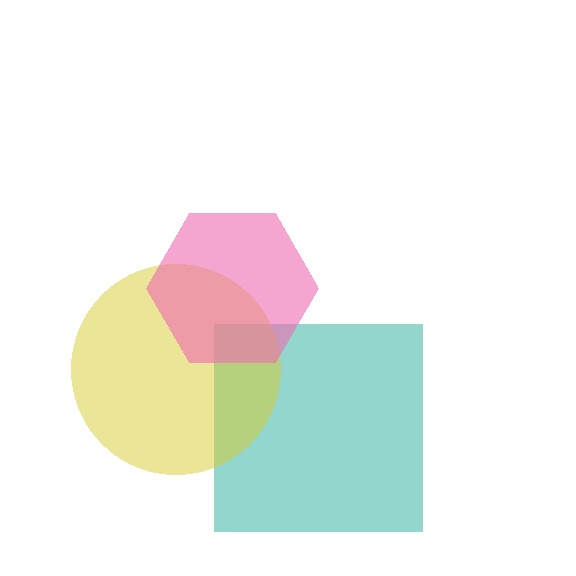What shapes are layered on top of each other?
The layered shapes are: a teal square, a yellow circle, a pink hexagon.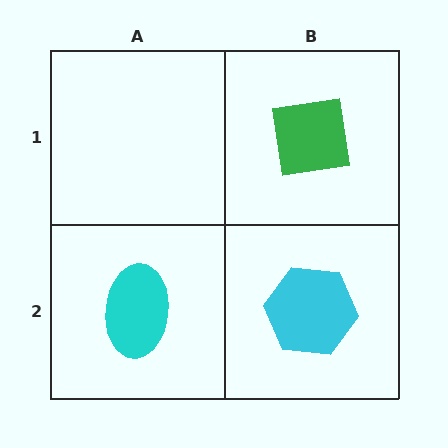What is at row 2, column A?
A cyan ellipse.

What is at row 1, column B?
A green square.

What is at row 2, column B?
A cyan hexagon.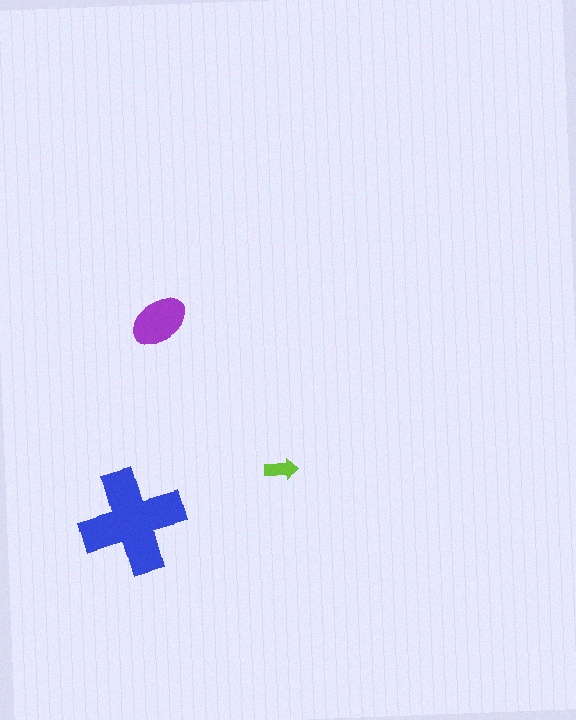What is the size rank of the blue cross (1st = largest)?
1st.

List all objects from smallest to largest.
The lime arrow, the purple ellipse, the blue cross.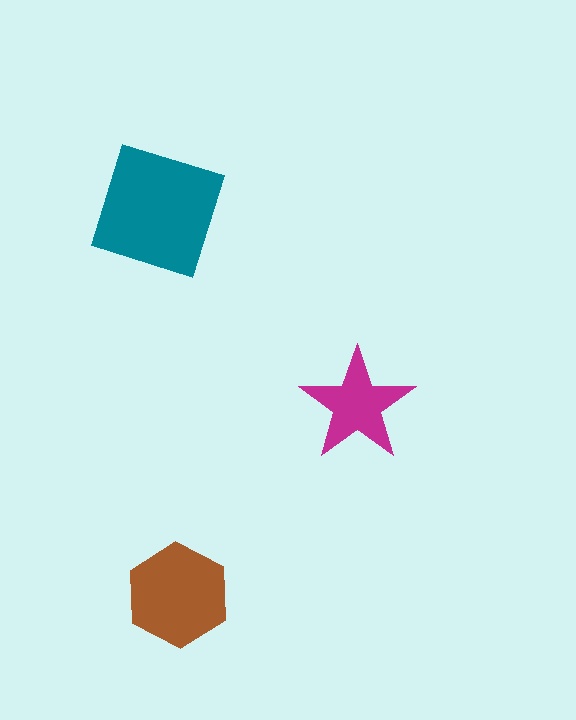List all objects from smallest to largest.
The magenta star, the brown hexagon, the teal square.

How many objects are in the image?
There are 3 objects in the image.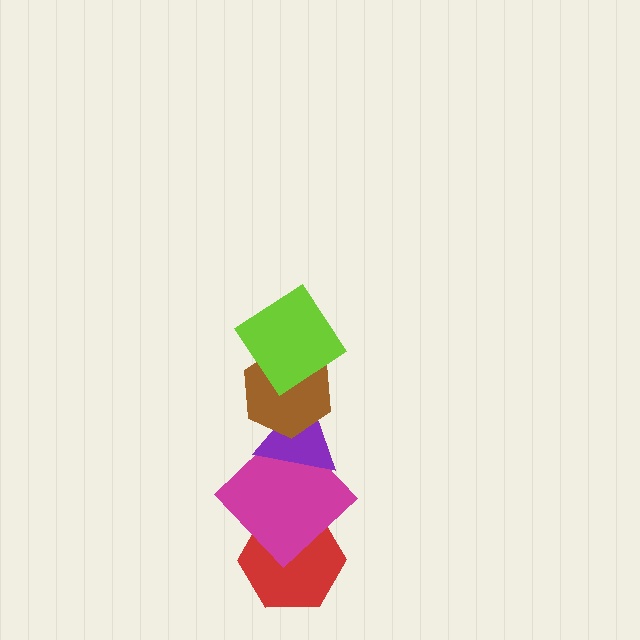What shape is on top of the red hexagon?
The magenta diamond is on top of the red hexagon.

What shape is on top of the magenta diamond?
The purple triangle is on top of the magenta diamond.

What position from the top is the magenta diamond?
The magenta diamond is 4th from the top.